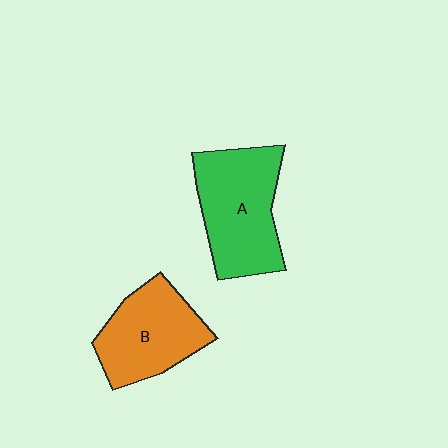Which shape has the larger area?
Shape A (green).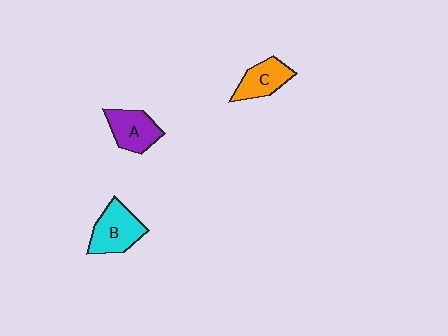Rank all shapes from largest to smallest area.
From largest to smallest: B (cyan), A (purple), C (orange).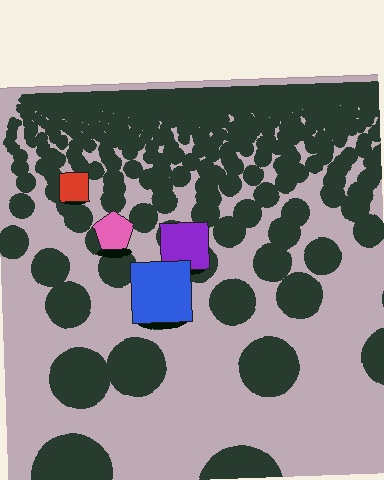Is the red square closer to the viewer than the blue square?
No. The blue square is closer — you can tell from the texture gradient: the ground texture is coarser near it.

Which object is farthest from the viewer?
The red square is farthest from the viewer. It appears smaller and the ground texture around it is denser.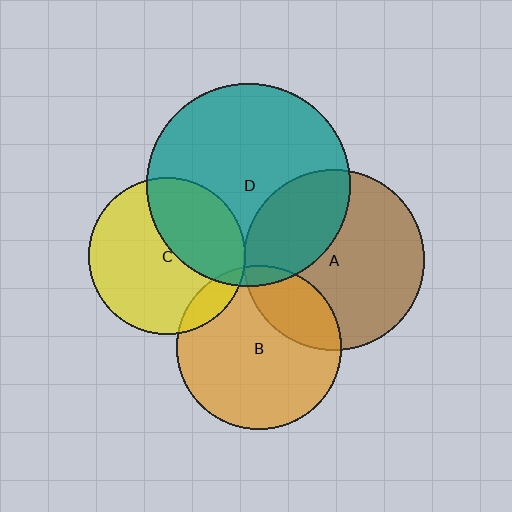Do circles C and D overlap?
Yes.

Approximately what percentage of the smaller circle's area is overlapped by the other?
Approximately 35%.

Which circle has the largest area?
Circle D (teal).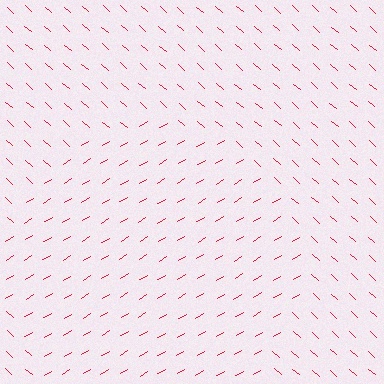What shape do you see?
I see a circle.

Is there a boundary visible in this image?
Yes, there is a texture boundary formed by a change in line orientation.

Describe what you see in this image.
The image is filled with small red line segments. A circle region in the image has lines oriented differently from the surrounding lines, creating a visible texture boundary.